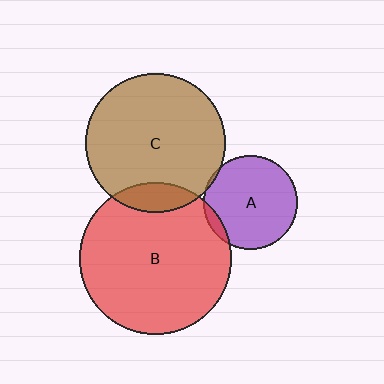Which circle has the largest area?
Circle B (red).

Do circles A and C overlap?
Yes.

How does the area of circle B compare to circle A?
Approximately 2.6 times.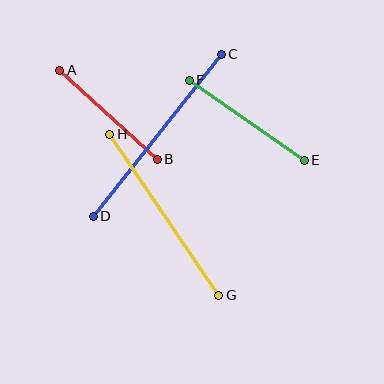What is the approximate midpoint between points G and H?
The midpoint is at approximately (164, 215) pixels.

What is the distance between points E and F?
The distance is approximately 140 pixels.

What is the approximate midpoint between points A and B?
The midpoint is at approximately (109, 115) pixels.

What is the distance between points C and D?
The distance is approximately 206 pixels.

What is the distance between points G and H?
The distance is approximately 194 pixels.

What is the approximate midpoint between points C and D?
The midpoint is at approximately (157, 135) pixels.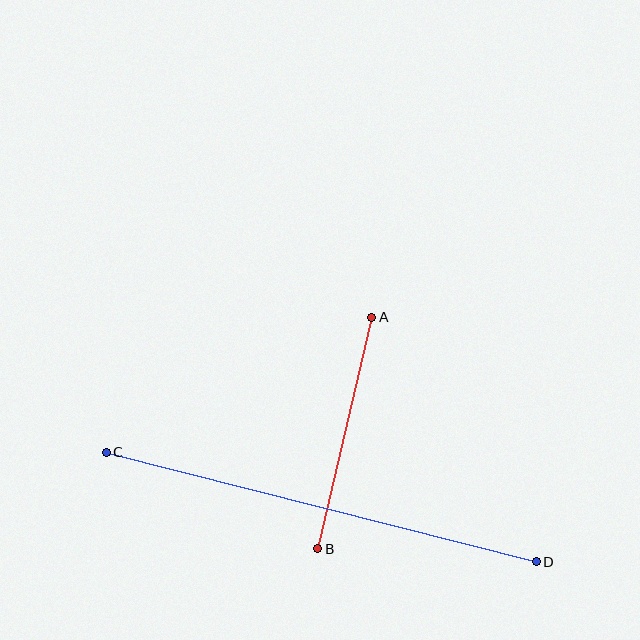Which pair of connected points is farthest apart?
Points C and D are farthest apart.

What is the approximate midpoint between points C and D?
The midpoint is at approximately (321, 507) pixels.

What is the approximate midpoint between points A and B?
The midpoint is at approximately (345, 433) pixels.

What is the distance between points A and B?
The distance is approximately 238 pixels.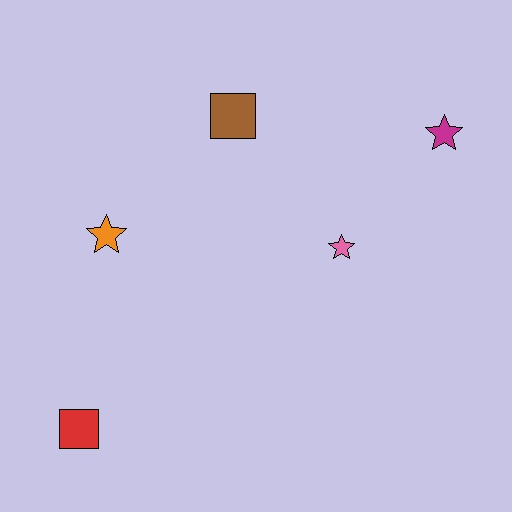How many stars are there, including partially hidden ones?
There are 3 stars.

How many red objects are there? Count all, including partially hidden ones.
There is 1 red object.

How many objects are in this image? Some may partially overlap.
There are 5 objects.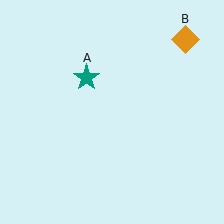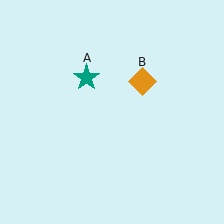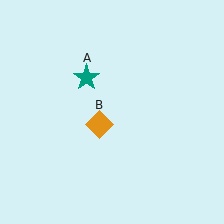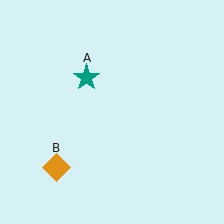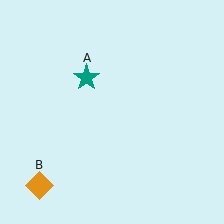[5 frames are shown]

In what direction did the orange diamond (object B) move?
The orange diamond (object B) moved down and to the left.